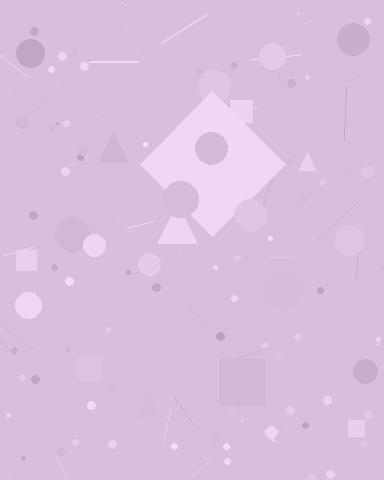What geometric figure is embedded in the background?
A diamond is embedded in the background.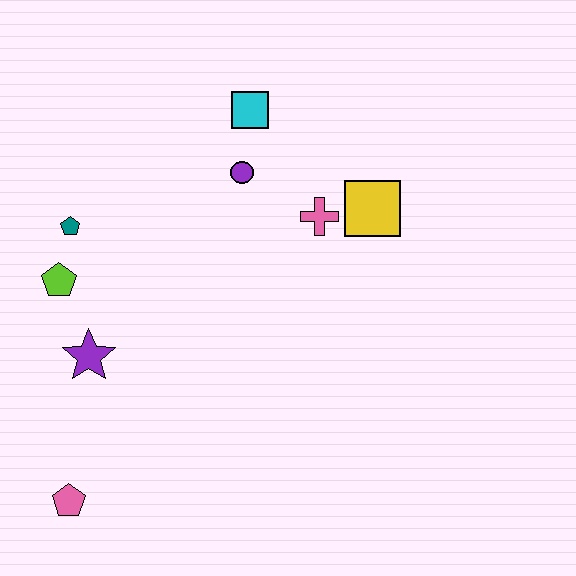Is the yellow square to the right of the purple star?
Yes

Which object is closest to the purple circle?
The cyan square is closest to the purple circle.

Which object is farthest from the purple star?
The yellow square is farthest from the purple star.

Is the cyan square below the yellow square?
No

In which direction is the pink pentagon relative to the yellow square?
The pink pentagon is to the left of the yellow square.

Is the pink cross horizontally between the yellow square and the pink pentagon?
Yes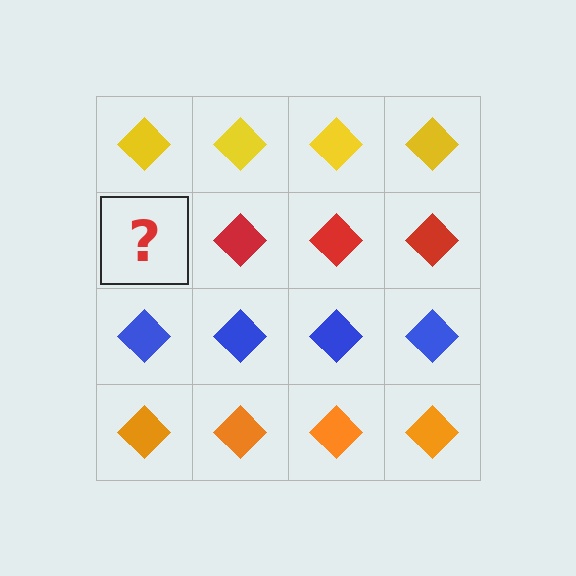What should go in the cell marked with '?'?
The missing cell should contain a red diamond.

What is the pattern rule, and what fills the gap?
The rule is that each row has a consistent color. The gap should be filled with a red diamond.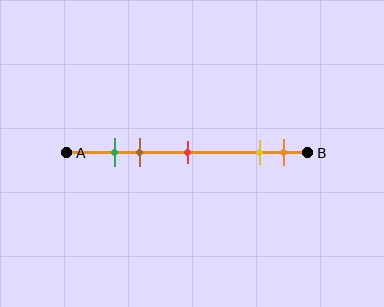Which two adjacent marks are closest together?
The green and brown marks are the closest adjacent pair.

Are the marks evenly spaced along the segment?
No, the marks are not evenly spaced.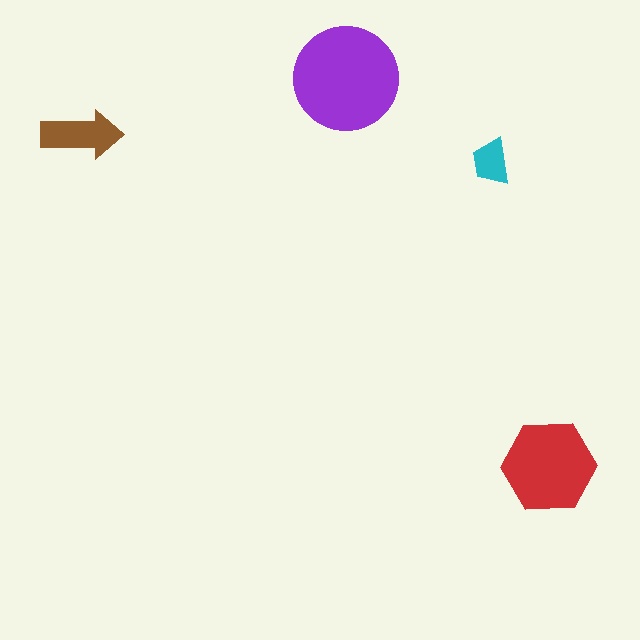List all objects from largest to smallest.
The purple circle, the red hexagon, the brown arrow, the cyan trapezoid.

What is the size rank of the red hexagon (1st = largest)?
2nd.